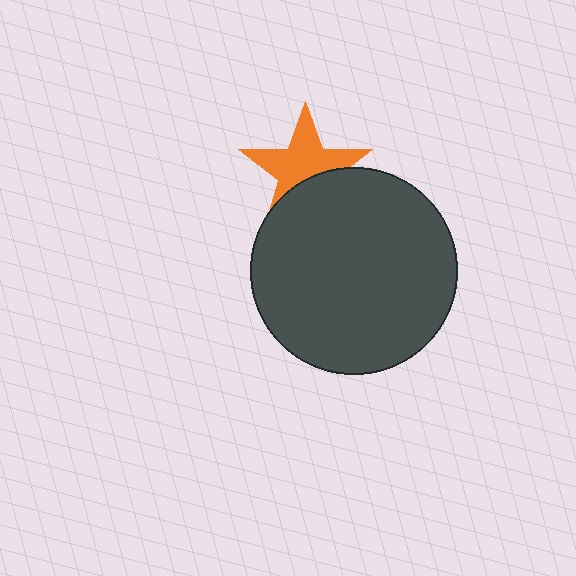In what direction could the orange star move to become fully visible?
The orange star could move up. That would shift it out from behind the dark gray circle entirely.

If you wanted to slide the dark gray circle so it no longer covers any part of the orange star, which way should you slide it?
Slide it down — that is the most direct way to separate the two shapes.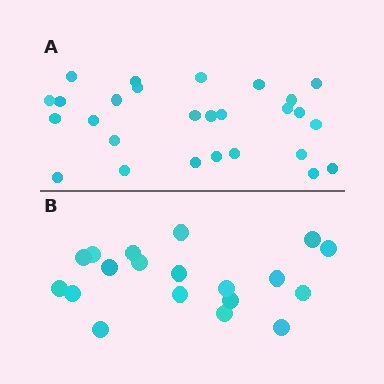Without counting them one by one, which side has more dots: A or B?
Region A (the top region) has more dots.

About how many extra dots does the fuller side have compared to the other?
Region A has roughly 8 or so more dots than region B.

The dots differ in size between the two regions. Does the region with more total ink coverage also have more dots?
No. Region B has more total ink coverage because its dots are larger, but region A actually contains more individual dots. Total area can be misleading — the number of items is what matters here.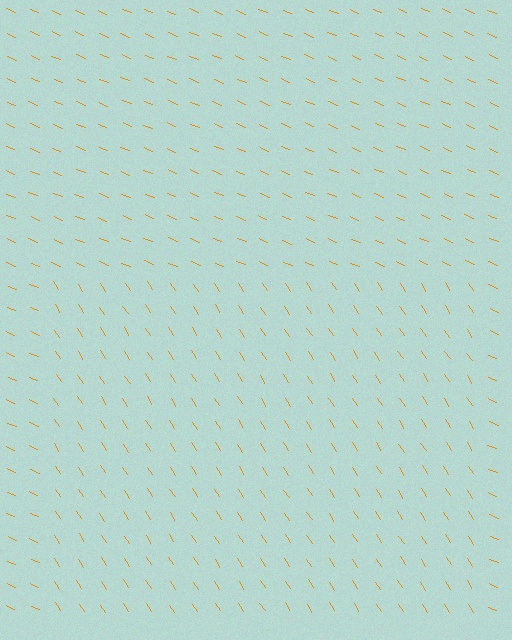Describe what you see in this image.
The image is filled with small orange line segments. A rectangle region in the image has lines oriented differently from the surrounding lines, creating a visible texture boundary.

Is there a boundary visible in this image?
Yes, there is a texture boundary formed by a change in line orientation.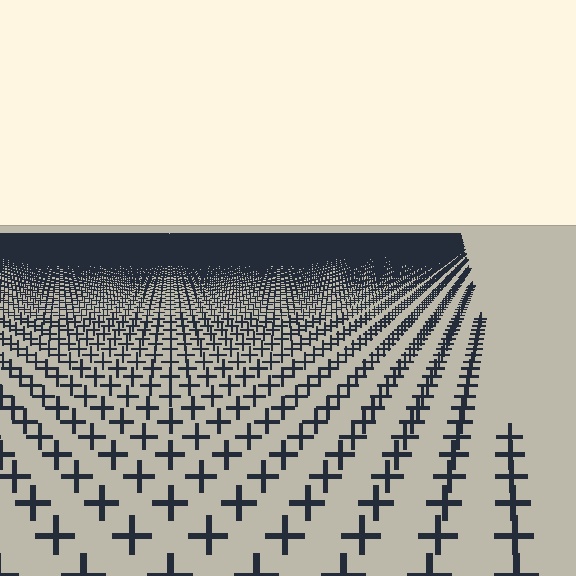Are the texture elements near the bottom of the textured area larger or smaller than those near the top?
Larger. Near the bottom, elements are closer to the viewer and appear at a bigger on-screen size.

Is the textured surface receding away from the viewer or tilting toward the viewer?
The surface is receding away from the viewer. Texture elements get smaller and denser toward the top.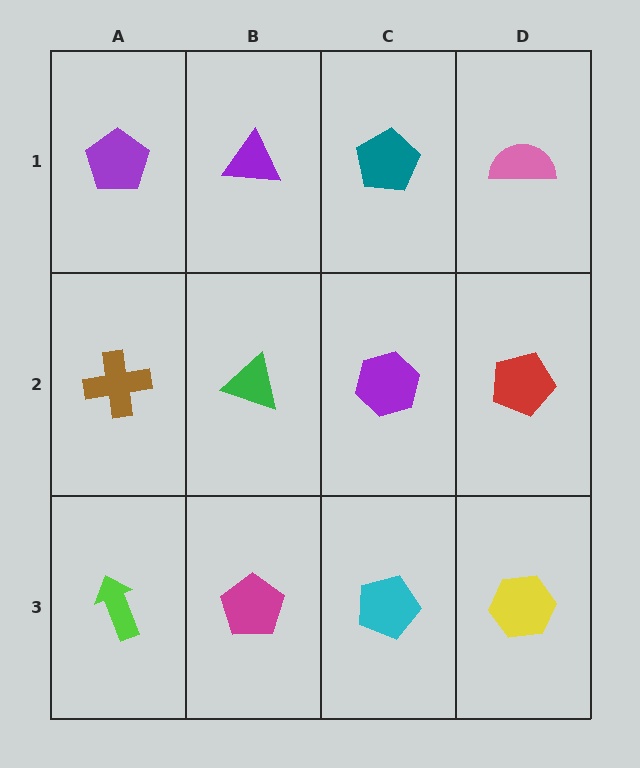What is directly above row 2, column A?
A purple pentagon.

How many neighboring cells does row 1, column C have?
3.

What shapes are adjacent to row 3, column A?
A brown cross (row 2, column A), a magenta pentagon (row 3, column B).